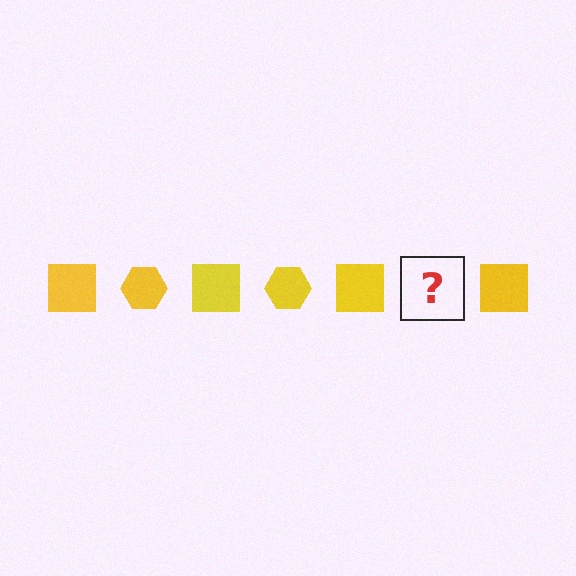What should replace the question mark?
The question mark should be replaced with a yellow hexagon.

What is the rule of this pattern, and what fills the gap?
The rule is that the pattern cycles through square, hexagon shapes in yellow. The gap should be filled with a yellow hexagon.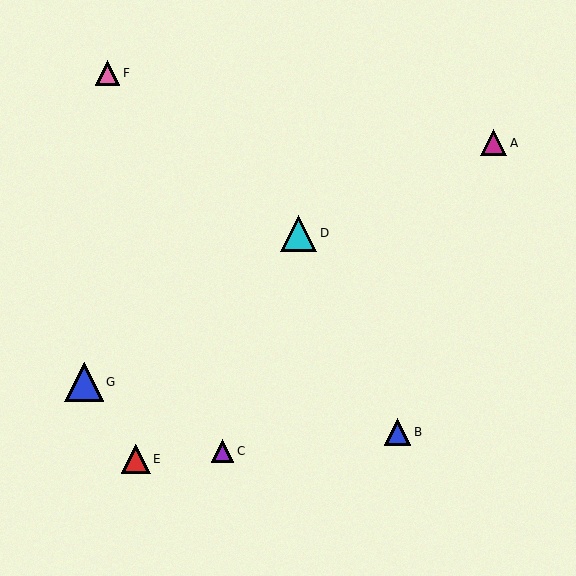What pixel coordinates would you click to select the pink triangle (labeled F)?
Click at (107, 73) to select the pink triangle F.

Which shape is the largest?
The blue triangle (labeled G) is the largest.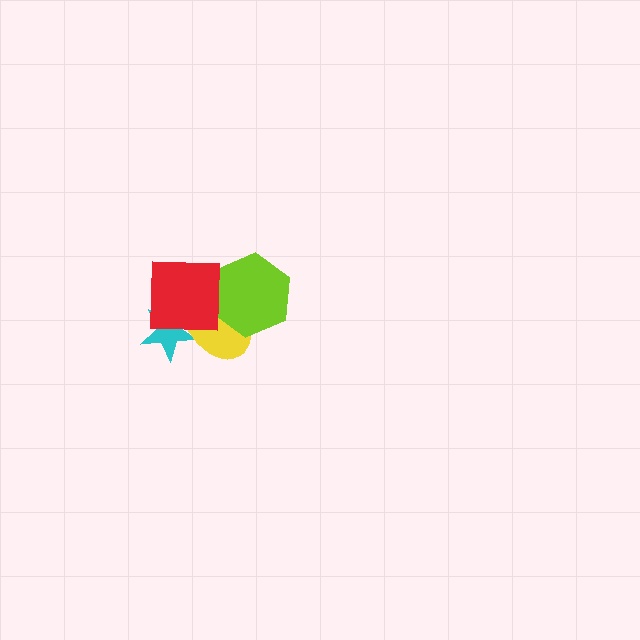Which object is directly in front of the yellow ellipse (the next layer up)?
The lime hexagon is directly in front of the yellow ellipse.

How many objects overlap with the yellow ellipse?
3 objects overlap with the yellow ellipse.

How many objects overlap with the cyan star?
2 objects overlap with the cyan star.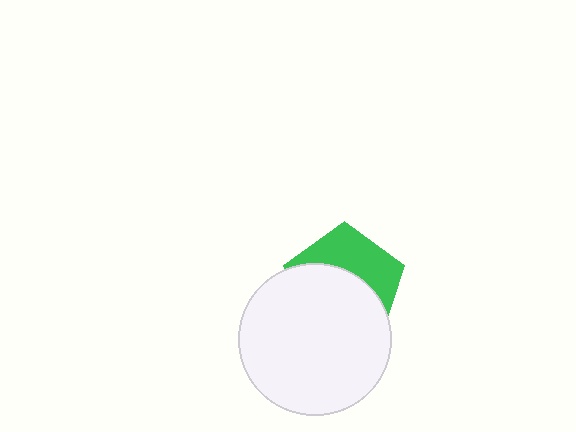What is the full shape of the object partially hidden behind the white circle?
The partially hidden object is a green pentagon.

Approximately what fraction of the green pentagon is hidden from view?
Roughly 59% of the green pentagon is hidden behind the white circle.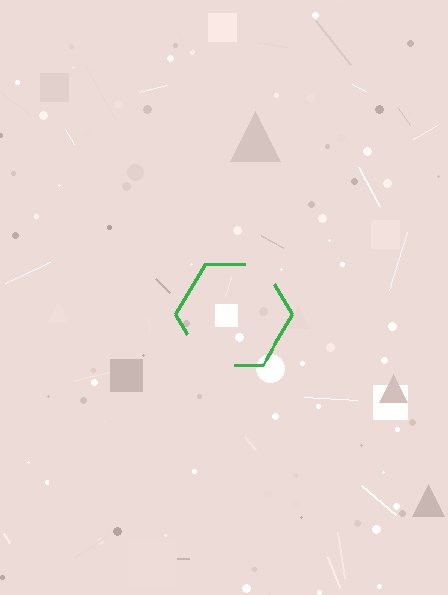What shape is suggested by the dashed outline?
The dashed outline suggests a hexagon.